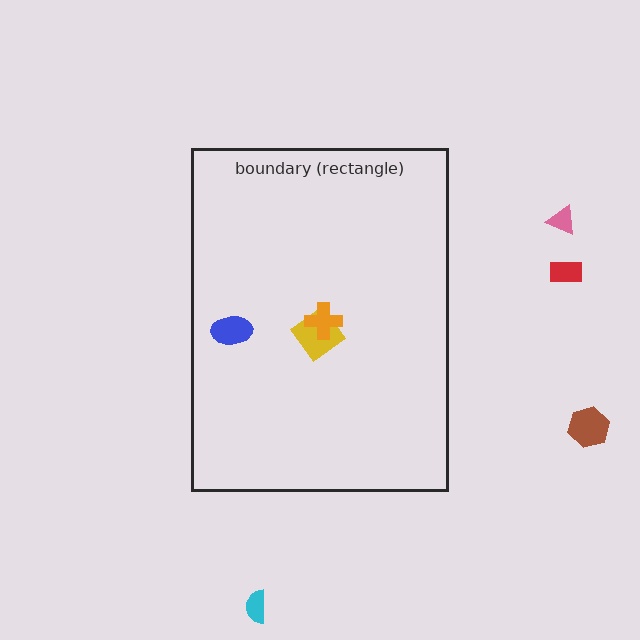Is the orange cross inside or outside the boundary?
Inside.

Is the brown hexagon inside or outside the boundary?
Outside.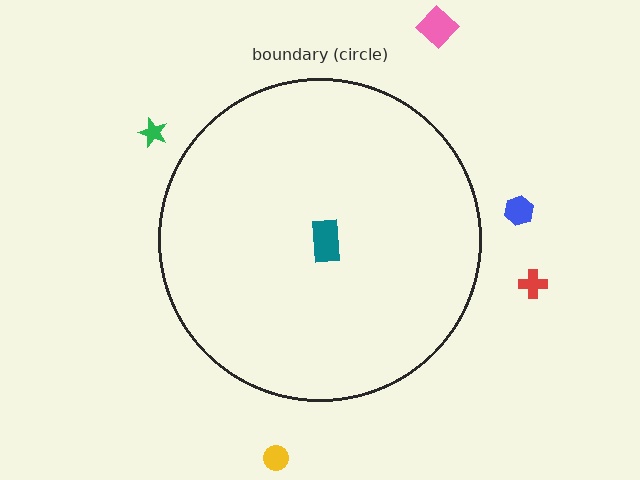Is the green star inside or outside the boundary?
Outside.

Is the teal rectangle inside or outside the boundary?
Inside.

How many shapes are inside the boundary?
1 inside, 5 outside.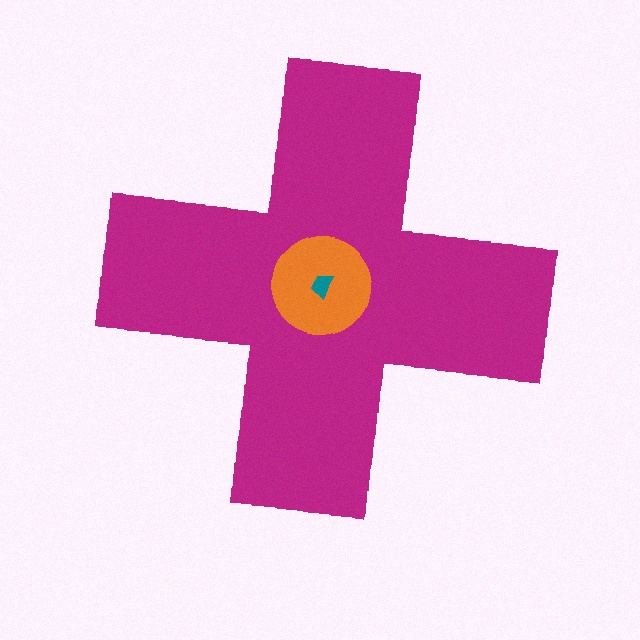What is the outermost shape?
The magenta cross.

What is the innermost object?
The teal trapezoid.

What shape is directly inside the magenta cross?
The orange circle.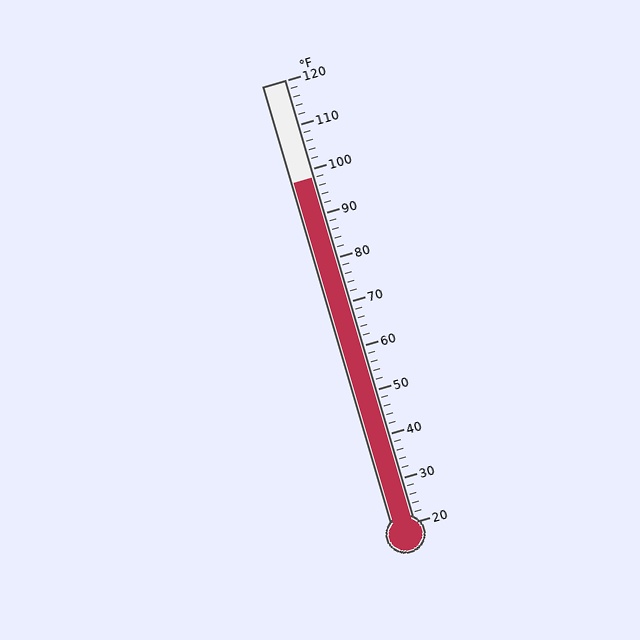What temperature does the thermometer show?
The thermometer shows approximately 98°F.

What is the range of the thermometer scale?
The thermometer scale ranges from 20°F to 120°F.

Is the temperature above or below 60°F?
The temperature is above 60°F.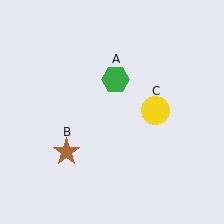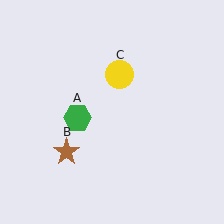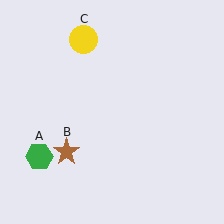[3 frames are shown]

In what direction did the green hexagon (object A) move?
The green hexagon (object A) moved down and to the left.